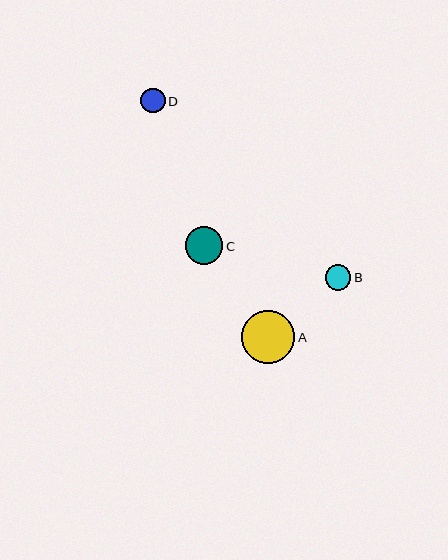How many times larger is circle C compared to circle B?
Circle C is approximately 1.5 times the size of circle B.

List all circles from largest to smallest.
From largest to smallest: A, C, B, D.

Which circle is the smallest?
Circle D is the smallest with a size of approximately 25 pixels.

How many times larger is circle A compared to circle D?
Circle A is approximately 2.1 times the size of circle D.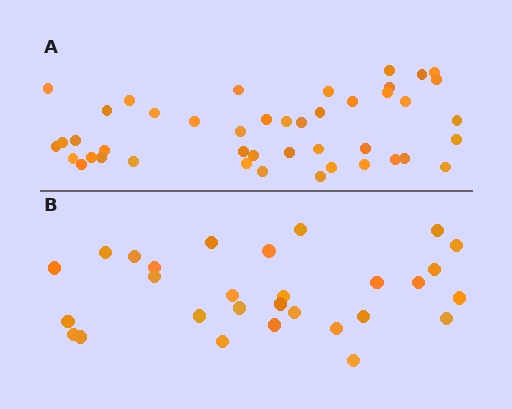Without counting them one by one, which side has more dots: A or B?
Region A (the top region) has more dots.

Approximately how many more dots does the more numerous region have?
Region A has approximately 15 more dots than region B.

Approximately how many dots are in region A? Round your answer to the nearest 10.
About 40 dots. (The exact count is 44, which rounds to 40.)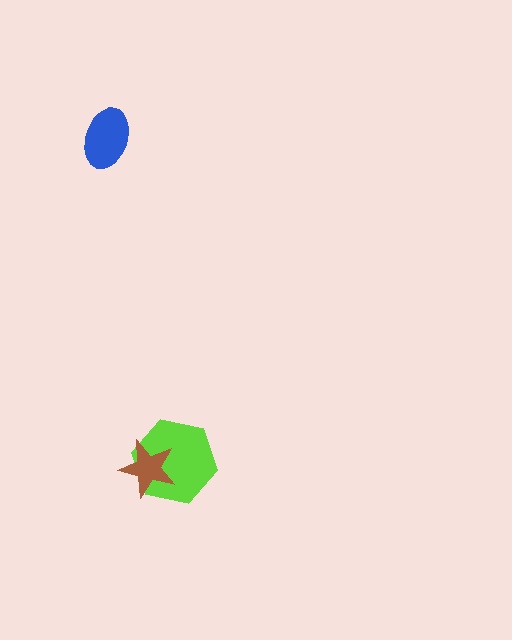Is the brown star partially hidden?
No, no other shape covers it.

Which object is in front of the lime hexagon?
The brown star is in front of the lime hexagon.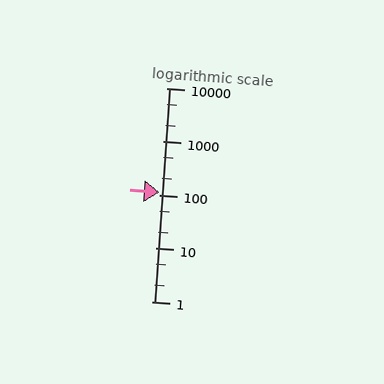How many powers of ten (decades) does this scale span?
The scale spans 4 decades, from 1 to 10000.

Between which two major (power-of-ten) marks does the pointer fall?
The pointer is between 100 and 1000.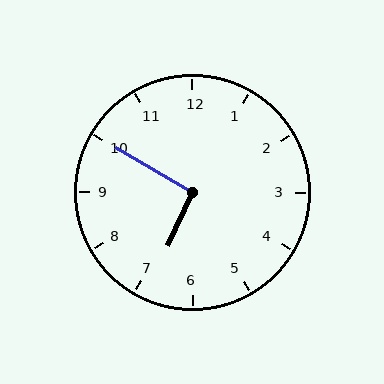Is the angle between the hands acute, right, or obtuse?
It is right.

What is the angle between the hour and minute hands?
Approximately 95 degrees.